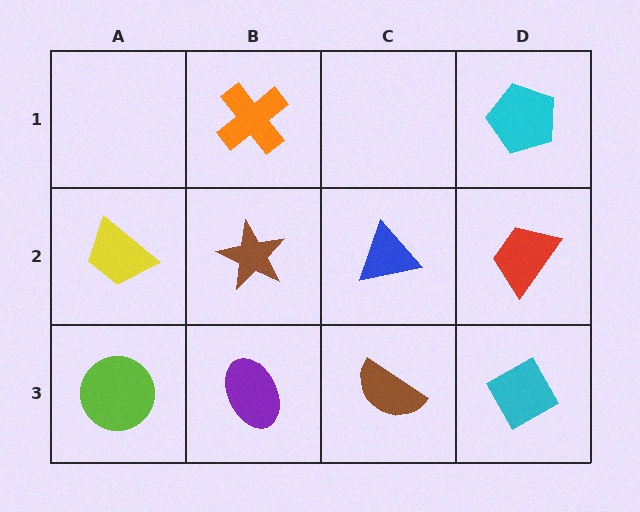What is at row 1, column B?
An orange cross.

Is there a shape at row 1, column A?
No, that cell is empty.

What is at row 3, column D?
A cyan diamond.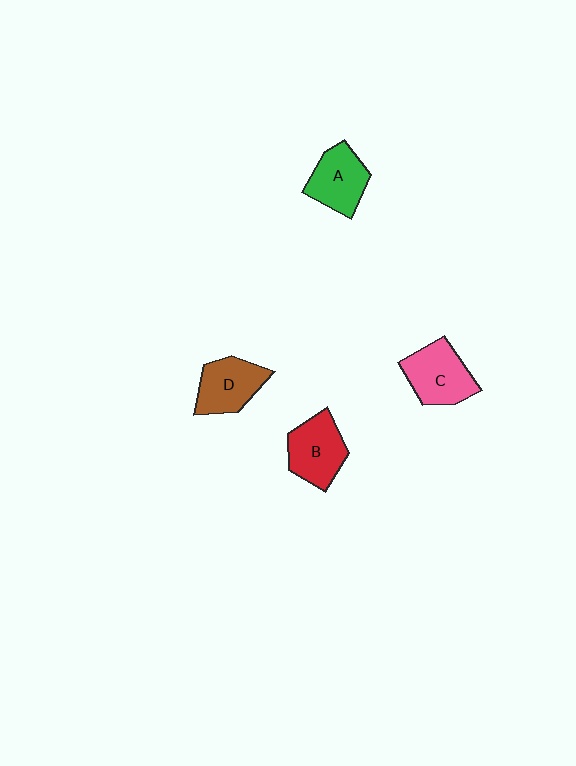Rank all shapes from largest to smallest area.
From largest to smallest: C (pink), B (red), D (brown), A (green).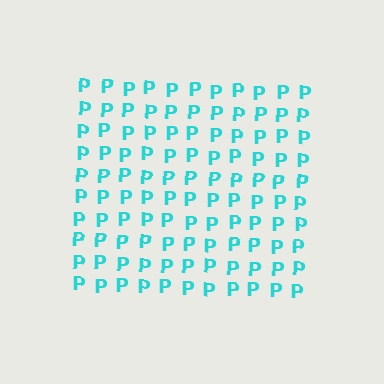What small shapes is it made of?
It is made of small letter P's.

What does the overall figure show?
The overall figure shows a square.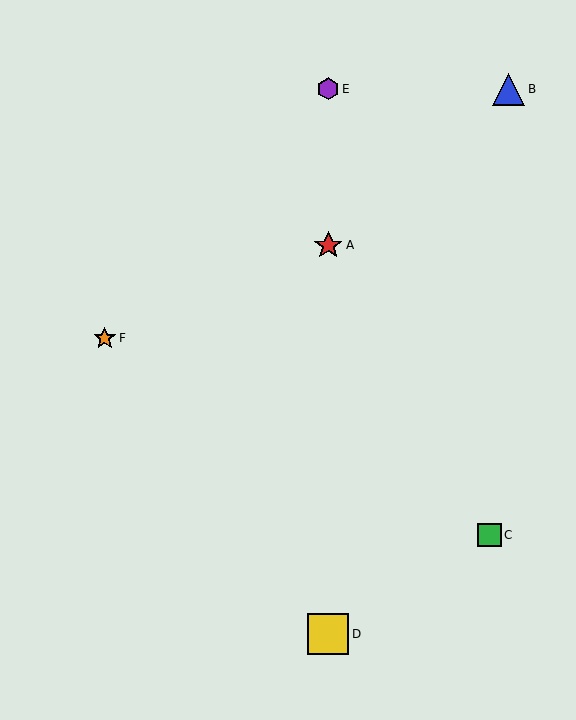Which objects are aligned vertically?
Objects A, D, E are aligned vertically.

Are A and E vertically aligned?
Yes, both are at x≈328.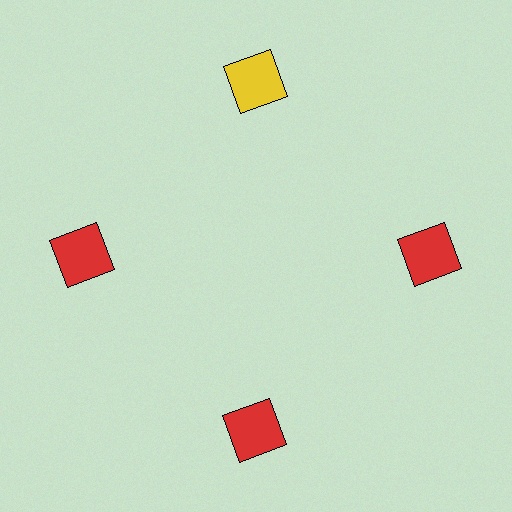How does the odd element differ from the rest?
It has a different color: yellow instead of red.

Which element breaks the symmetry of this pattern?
The yellow square at roughly the 12 o'clock position breaks the symmetry. All other shapes are red squares.